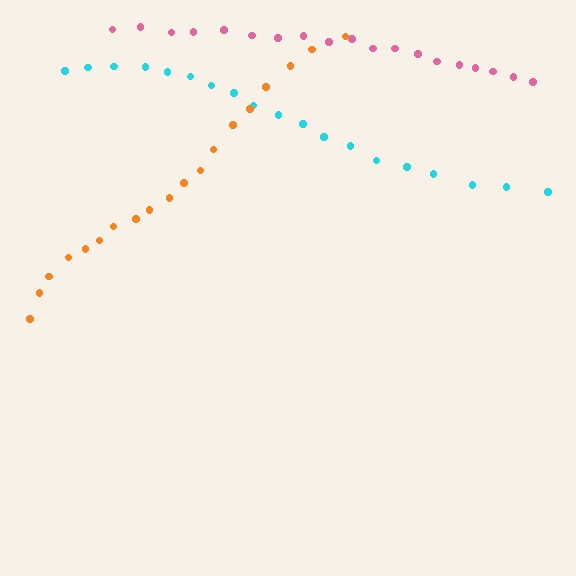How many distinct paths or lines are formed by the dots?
There are 3 distinct paths.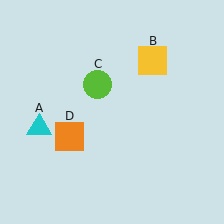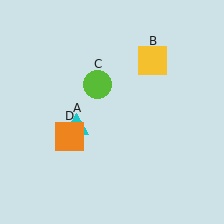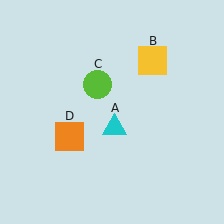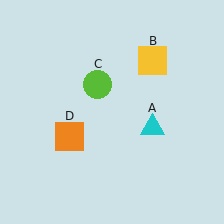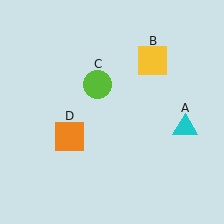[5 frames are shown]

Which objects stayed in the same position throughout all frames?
Yellow square (object B) and lime circle (object C) and orange square (object D) remained stationary.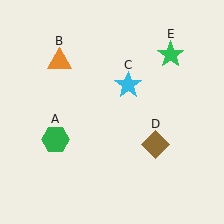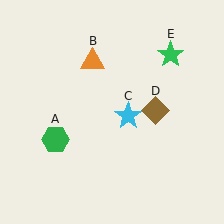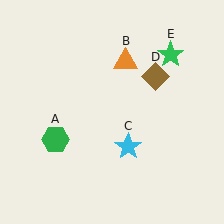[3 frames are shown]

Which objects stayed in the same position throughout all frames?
Green hexagon (object A) and green star (object E) remained stationary.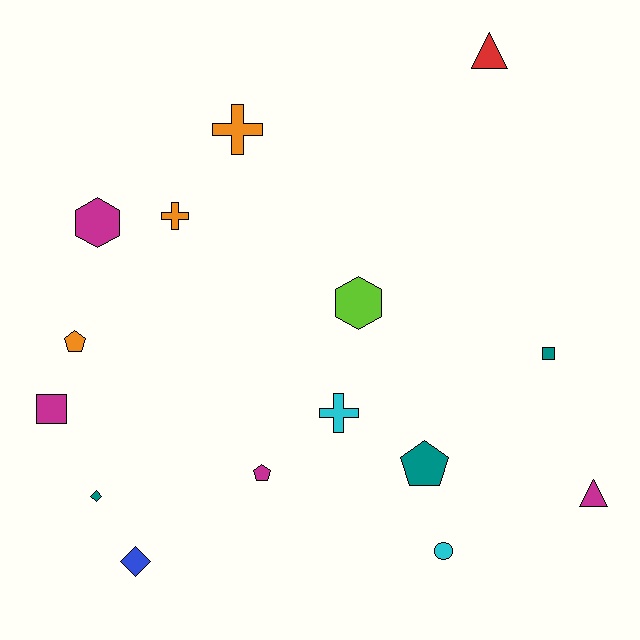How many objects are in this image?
There are 15 objects.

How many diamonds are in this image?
There are 2 diamonds.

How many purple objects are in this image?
There are no purple objects.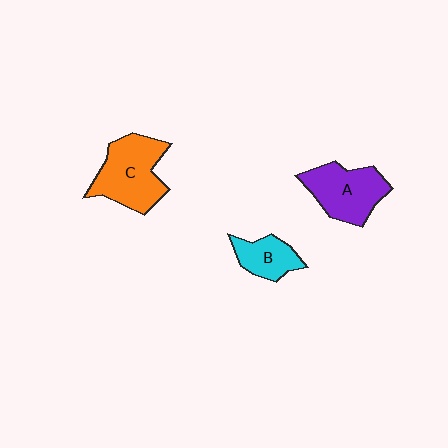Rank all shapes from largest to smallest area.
From largest to smallest: C (orange), A (purple), B (cyan).